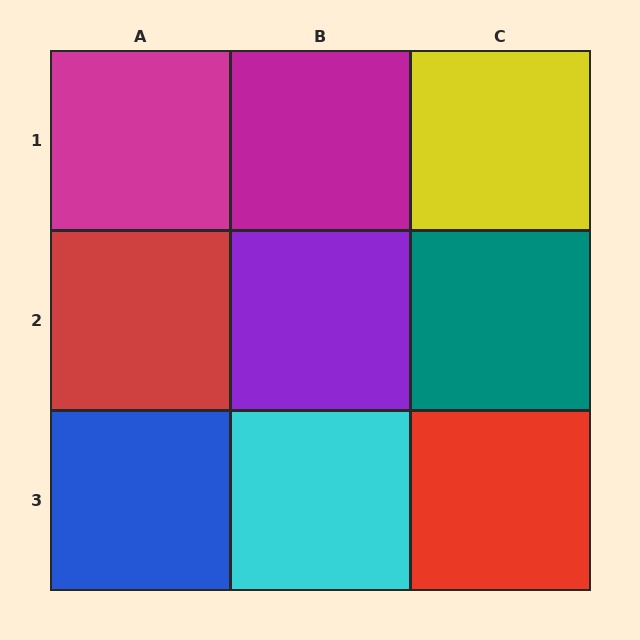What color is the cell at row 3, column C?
Red.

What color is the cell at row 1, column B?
Magenta.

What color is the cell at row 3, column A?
Blue.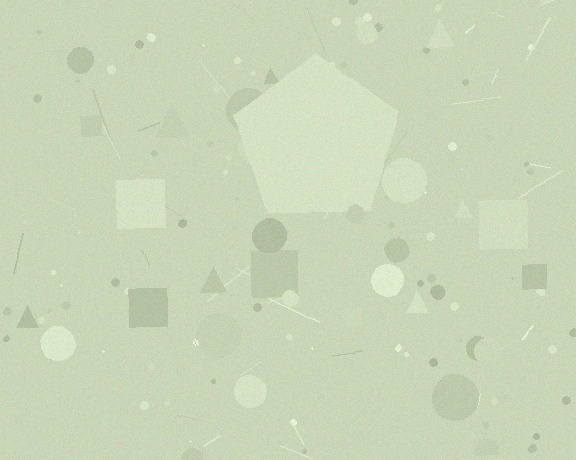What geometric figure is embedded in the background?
A pentagon is embedded in the background.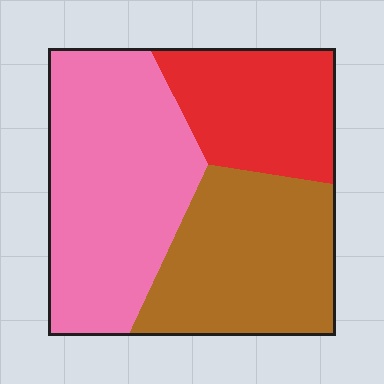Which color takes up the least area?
Red, at roughly 25%.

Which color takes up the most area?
Pink, at roughly 45%.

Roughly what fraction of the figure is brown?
Brown takes up between a quarter and a half of the figure.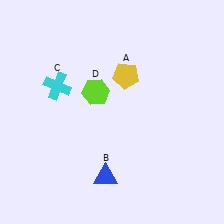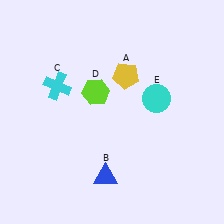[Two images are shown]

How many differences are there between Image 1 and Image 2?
There is 1 difference between the two images.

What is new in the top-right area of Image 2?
A cyan circle (E) was added in the top-right area of Image 2.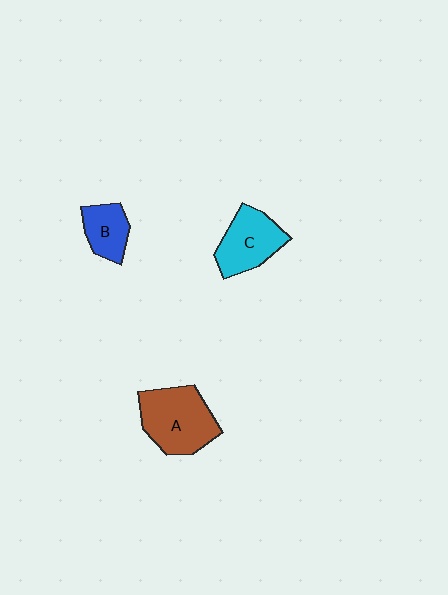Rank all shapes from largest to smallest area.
From largest to smallest: A (brown), C (cyan), B (blue).